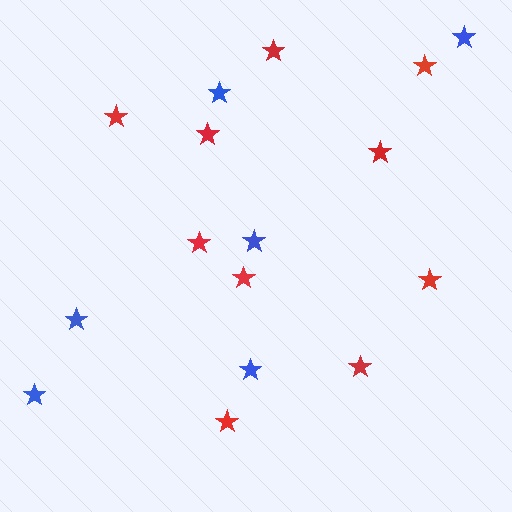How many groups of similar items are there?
There are 2 groups: one group of blue stars (6) and one group of red stars (10).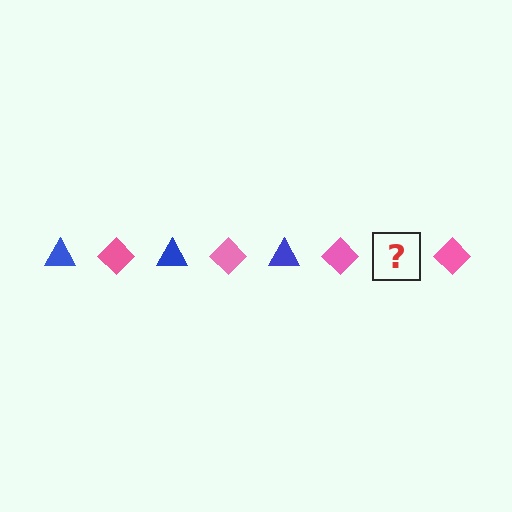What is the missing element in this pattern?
The missing element is a blue triangle.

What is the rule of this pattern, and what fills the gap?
The rule is that the pattern alternates between blue triangle and pink diamond. The gap should be filled with a blue triangle.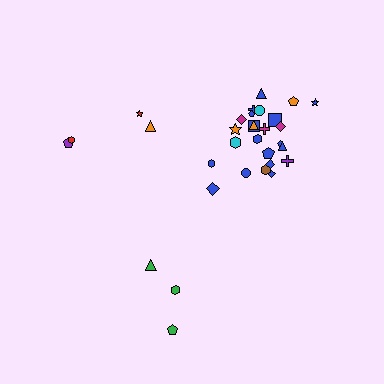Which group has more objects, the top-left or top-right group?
The top-right group.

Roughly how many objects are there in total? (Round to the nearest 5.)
Roughly 30 objects in total.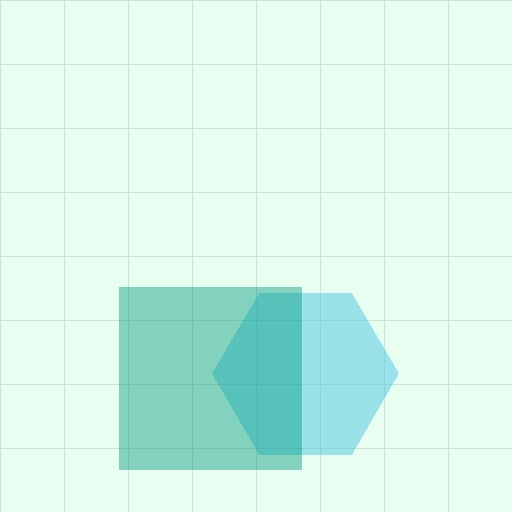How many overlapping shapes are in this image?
There are 2 overlapping shapes in the image.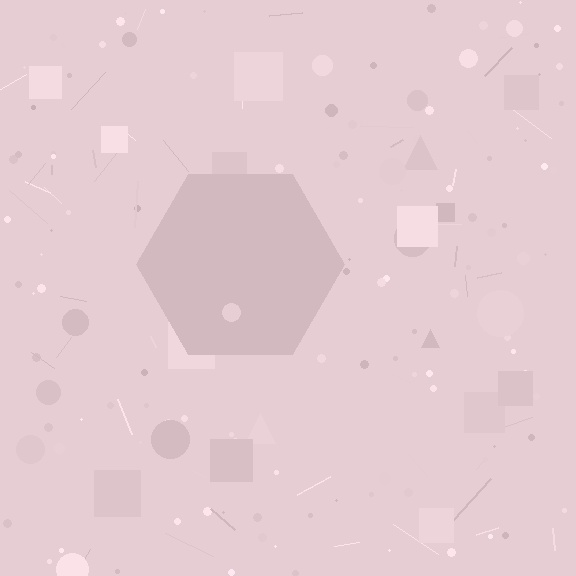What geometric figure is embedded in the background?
A hexagon is embedded in the background.